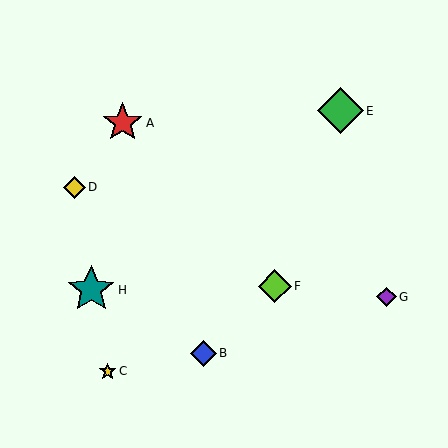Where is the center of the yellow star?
The center of the yellow star is at (108, 371).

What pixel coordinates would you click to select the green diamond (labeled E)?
Click at (340, 111) to select the green diamond E.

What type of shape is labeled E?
Shape E is a green diamond.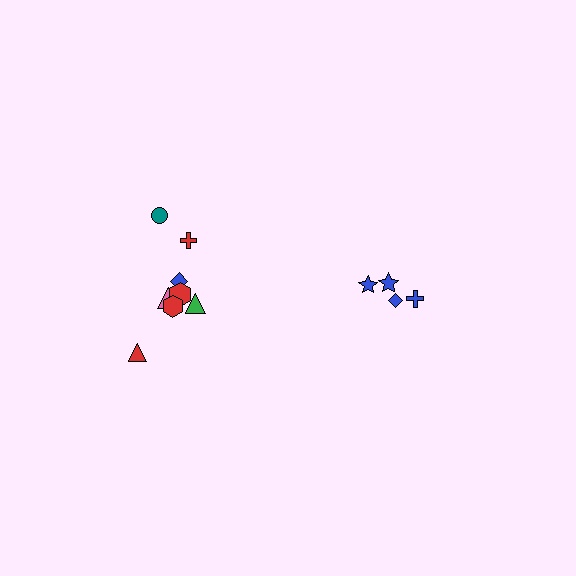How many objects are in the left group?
There are 8 objects.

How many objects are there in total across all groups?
There are 12 objects.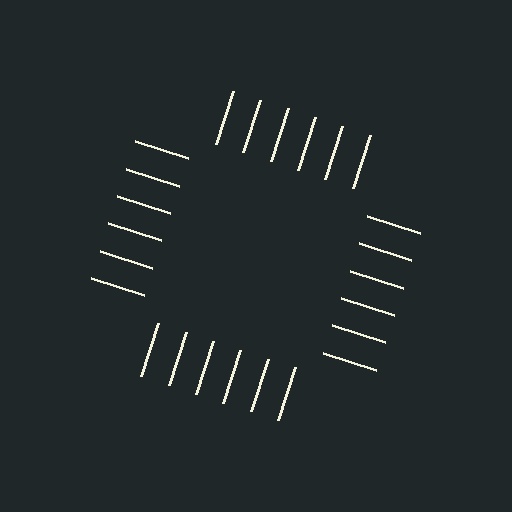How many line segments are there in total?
24 — 6 along each of the 4 edges.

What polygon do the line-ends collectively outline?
An illusory square — the line segments terminate on its edges but no continuous stroke is drawn.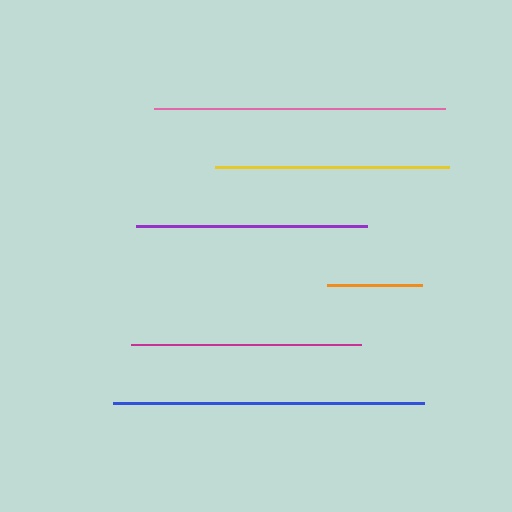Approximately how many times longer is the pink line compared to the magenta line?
The pink line is approximately 1.3 times the length of the magenta line.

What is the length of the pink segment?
The pink segment is approximately 292 pixels long.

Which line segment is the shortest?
The orange line is the shortest at approximately 95 pixels.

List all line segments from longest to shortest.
From longest to shortest: blue, pink, yellow, purple, magenta, orange.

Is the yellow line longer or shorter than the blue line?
The blue line is longer than the yellow line.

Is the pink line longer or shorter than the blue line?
The blue line is longer than the pink line.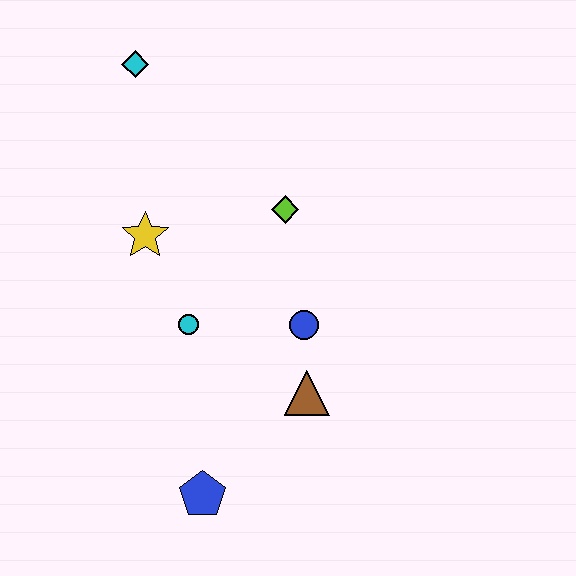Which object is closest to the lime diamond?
The blue circle is closest to the lime diamond.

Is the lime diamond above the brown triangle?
Yes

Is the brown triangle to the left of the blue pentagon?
No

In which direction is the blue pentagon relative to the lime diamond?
The blue pentagon is below the lime diamond.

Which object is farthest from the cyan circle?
The cyan diamond is farthest from the cyan circle.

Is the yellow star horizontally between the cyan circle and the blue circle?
No